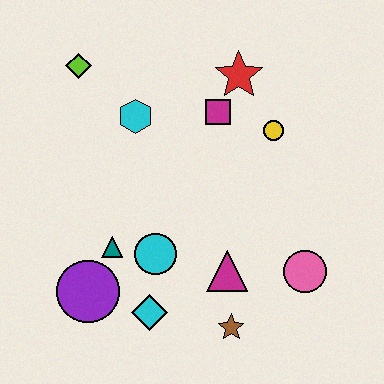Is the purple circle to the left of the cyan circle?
Yes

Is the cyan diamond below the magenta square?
Yes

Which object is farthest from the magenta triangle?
The lime diamond is farthest from the magenta triangle.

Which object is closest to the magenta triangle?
The brown star is closest to the magenta triangle.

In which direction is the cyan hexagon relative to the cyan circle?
The cyan hexagon is above the cyan circle.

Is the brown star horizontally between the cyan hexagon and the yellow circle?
Yes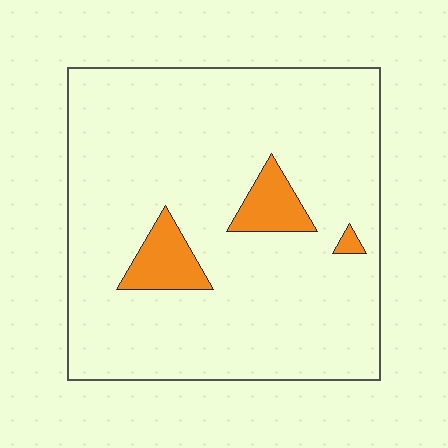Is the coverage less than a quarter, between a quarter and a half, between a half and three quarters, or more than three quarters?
Less than a quarter.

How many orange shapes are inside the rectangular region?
3.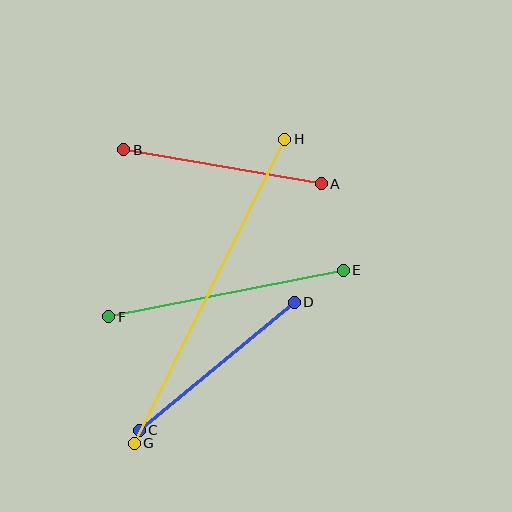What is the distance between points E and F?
The distance is approximately 239 pixels.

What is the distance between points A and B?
The distance is approximately 201 pixels.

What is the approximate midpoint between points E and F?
The midpoint is at approximately (226, 294) pixels.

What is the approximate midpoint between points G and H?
The midpoint is at approximately (209, 291) pixels.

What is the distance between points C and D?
The distance is approximately 201 pixels.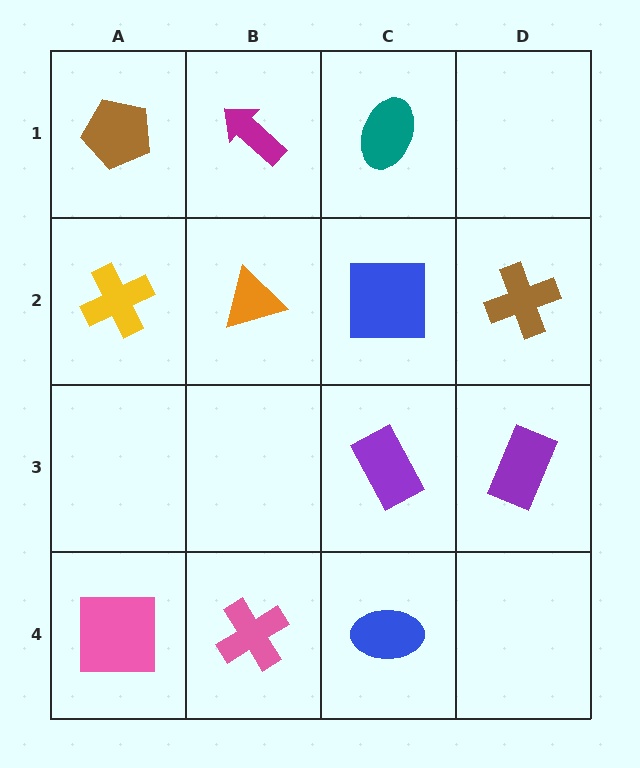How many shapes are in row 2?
4 shapes.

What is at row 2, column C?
A blue square.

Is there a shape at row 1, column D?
No, that cell is empty.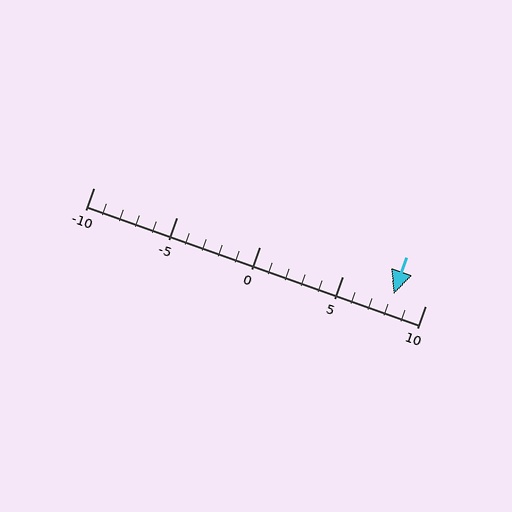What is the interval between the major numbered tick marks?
The major tick marks are spaced 5 units apart.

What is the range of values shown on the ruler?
The ruler shows values from -10 to 10.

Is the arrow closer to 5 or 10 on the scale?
The arrow is closer to 10.